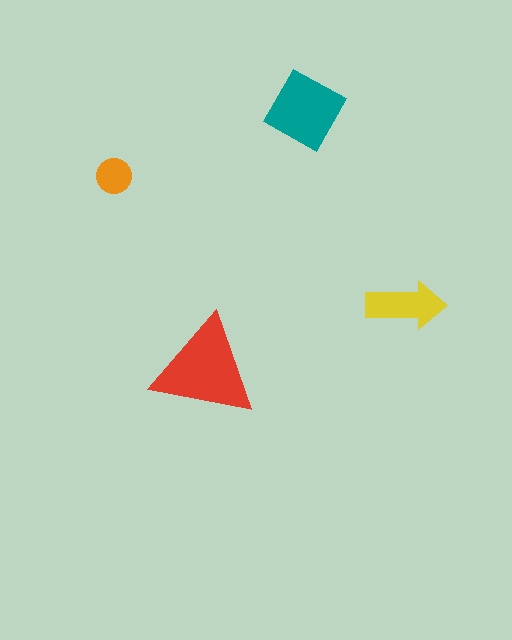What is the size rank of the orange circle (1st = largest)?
4th.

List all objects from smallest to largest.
The orange circle, the yellow arrow, the teal diamond, the red triangle.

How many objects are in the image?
There are 4 objects in the image.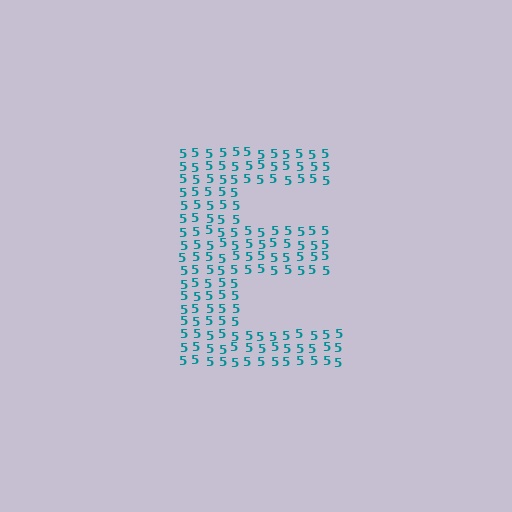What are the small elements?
The small elements are digit 5's.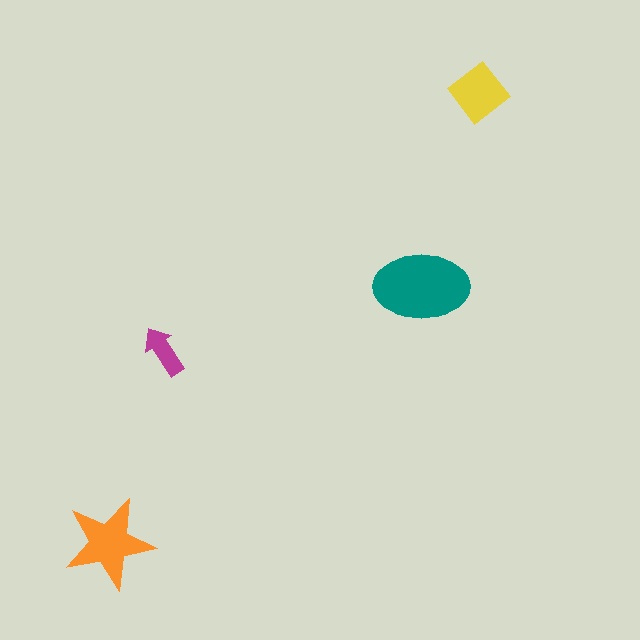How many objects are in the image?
There are 4 objects in the image.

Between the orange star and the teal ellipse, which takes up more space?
The teal ellipse.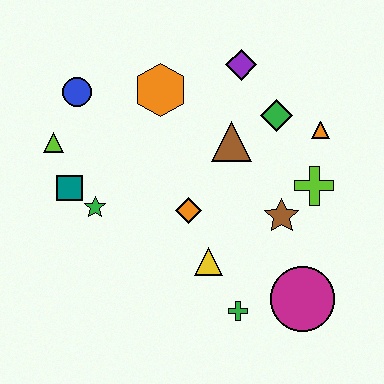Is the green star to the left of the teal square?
No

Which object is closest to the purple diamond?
The green diamond is closest to the purple diamond.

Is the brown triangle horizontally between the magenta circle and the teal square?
Yes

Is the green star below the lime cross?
Yes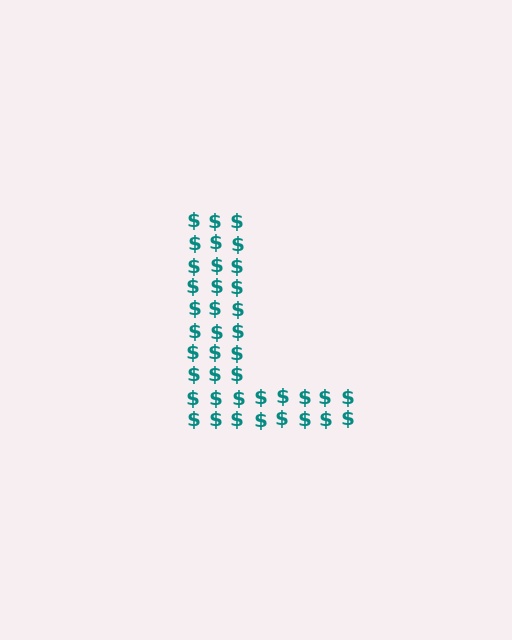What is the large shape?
The large shape is the letter L.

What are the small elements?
The small elements are dollar signs.